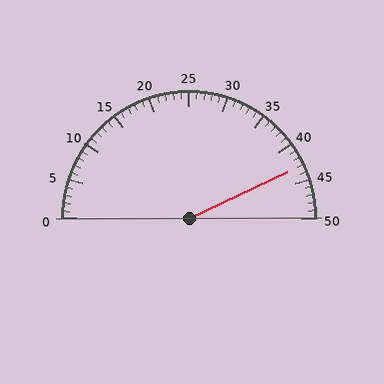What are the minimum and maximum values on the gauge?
The gauge ranges from 0 to 50.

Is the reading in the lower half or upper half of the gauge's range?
The reading is in the upper half of the range (0 to 50).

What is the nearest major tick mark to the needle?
The nearest major tick mark is 45.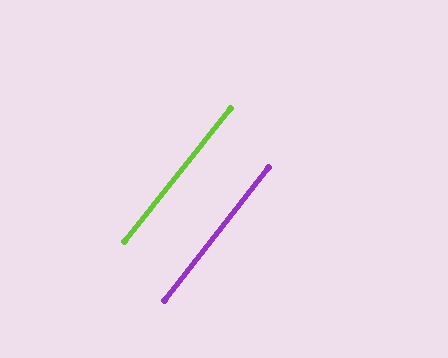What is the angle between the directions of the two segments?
Approximately 0 degrees.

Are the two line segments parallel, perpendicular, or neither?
Parallel — their directions differ by only 0.3°.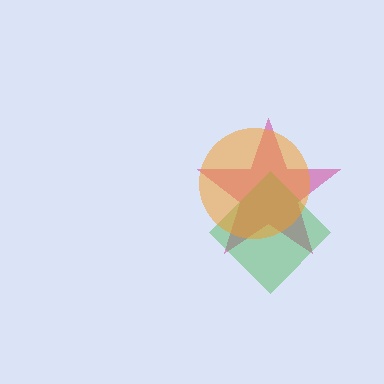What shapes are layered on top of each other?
The layered shapes are: a magenta star, a green diamond, an orange circle.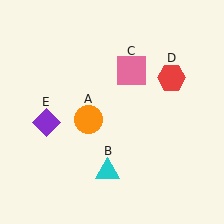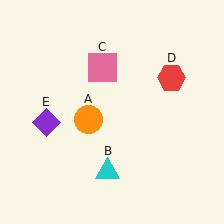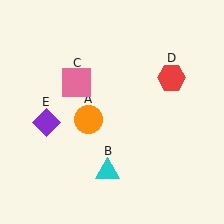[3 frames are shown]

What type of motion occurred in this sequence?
The pink square (object C) rotated counterclockwise around the center of the scene.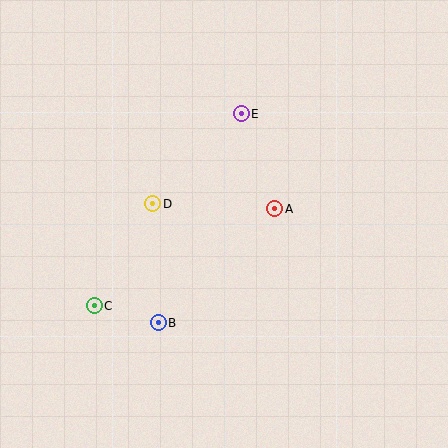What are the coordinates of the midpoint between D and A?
The midpoint between D and A is at (214, 206).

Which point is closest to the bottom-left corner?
Point C is closest to the bottom-left corner.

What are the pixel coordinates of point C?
Point C is at (94, 306).